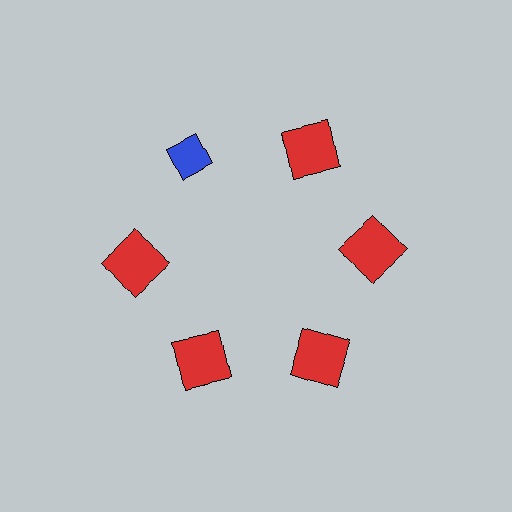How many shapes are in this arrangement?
There are 6 shapes arranged in a ring pattern.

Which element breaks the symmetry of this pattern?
The blue diamond at roughly the 11 o'clock position breaks the symmetry. All other shapes are red squares.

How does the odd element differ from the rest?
It differs in both color (blue instead of red) and shape (diamond instead of square).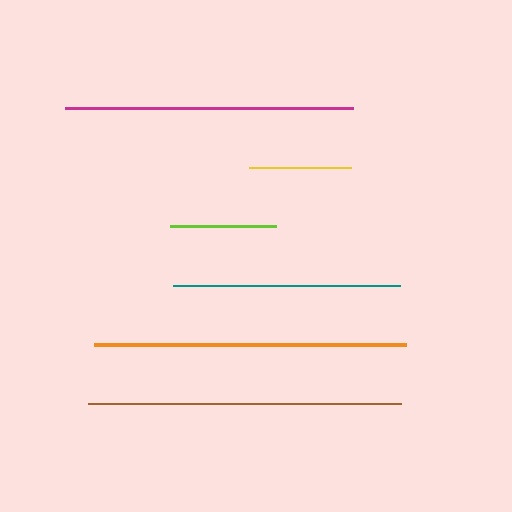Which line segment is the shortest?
The yellow line is the shortest at approximately 101 pixels.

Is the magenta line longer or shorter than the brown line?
The brown line is longer than the magenta line.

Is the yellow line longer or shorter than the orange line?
The orange line is longer than the yellow line.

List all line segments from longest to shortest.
From longest to shortest: brown, orange, magenta, teal, lime, yellow.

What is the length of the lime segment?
The lime segment is approximately 106 pixels long.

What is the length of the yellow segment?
The yellow segment is approximately 101 pixels long.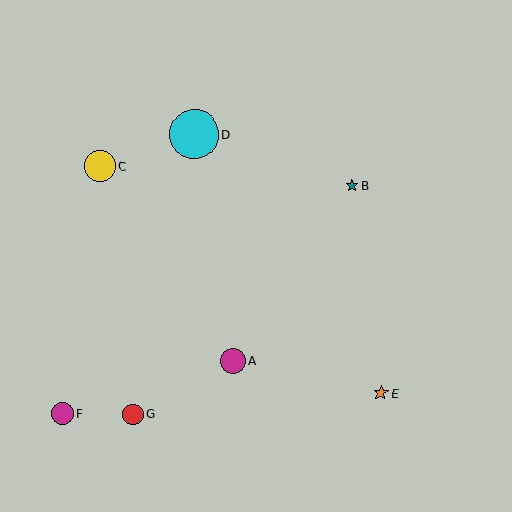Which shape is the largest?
The cyan circle (labeled D) is the largest.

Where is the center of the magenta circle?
The center of the magenta circle is at (63, 413).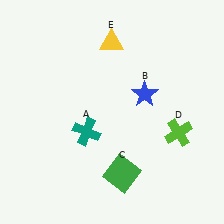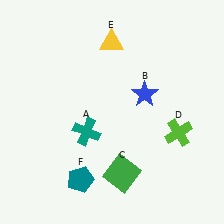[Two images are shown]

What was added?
A teal pentagon (F) was added in Image 2.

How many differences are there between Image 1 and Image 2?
There is 1 difference between the two images.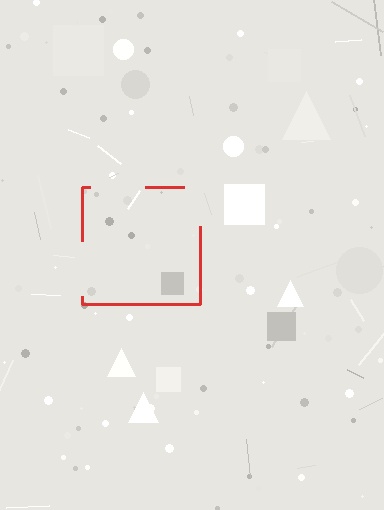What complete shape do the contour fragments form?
The contour fragments form a square.